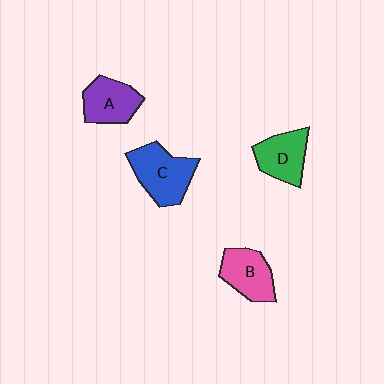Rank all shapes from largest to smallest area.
From largest to smallest: C (blue), B (pink), A (purple), D (green).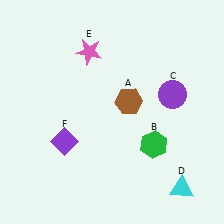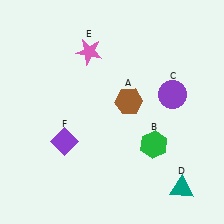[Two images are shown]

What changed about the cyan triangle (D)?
In Image 1, D is cyan. In Image 2, it changed to teal.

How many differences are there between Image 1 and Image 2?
There is 1 difference between the two images.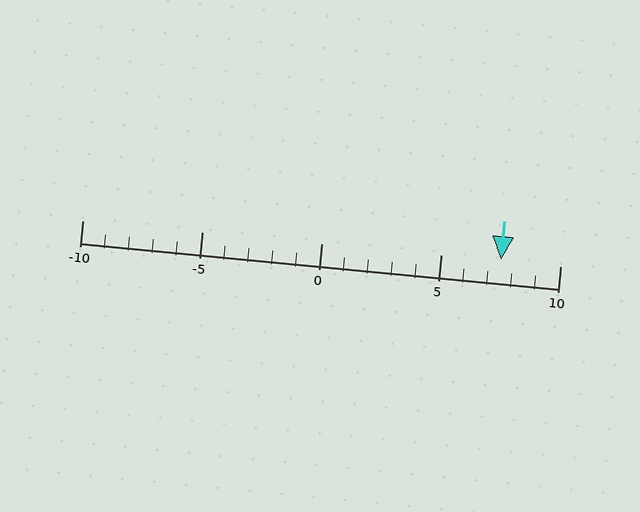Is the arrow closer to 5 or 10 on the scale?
The arrow is closer to 10.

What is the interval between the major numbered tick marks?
The major tick marks are spaced 5 units apart.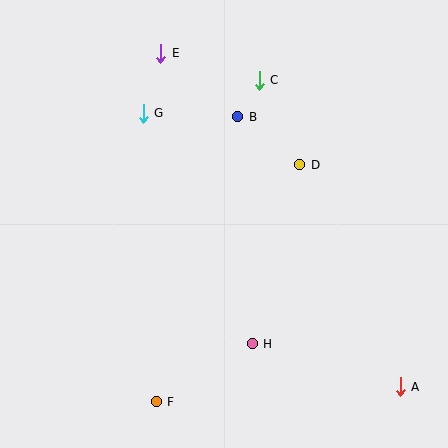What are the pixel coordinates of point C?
Point C is at (259, 80).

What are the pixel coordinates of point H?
Point H is at (252, 344).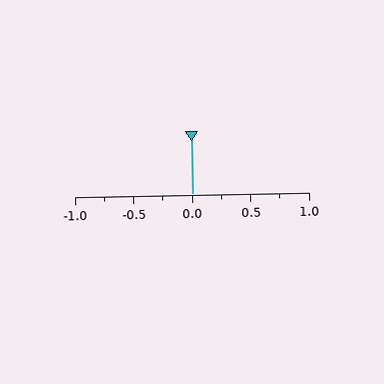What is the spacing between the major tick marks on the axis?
The major ticks are spaced 0.5 apart.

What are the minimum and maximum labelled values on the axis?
The axis runs from -1.0 to 1.0.